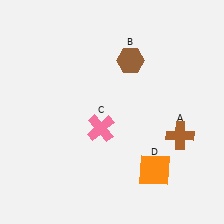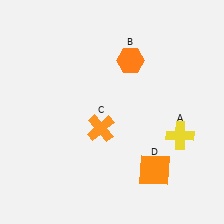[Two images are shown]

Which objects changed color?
A changed from brown to yellow. B changed from brown to orange. C changed from pink to orange.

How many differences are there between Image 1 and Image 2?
There are 3 differences between the two images.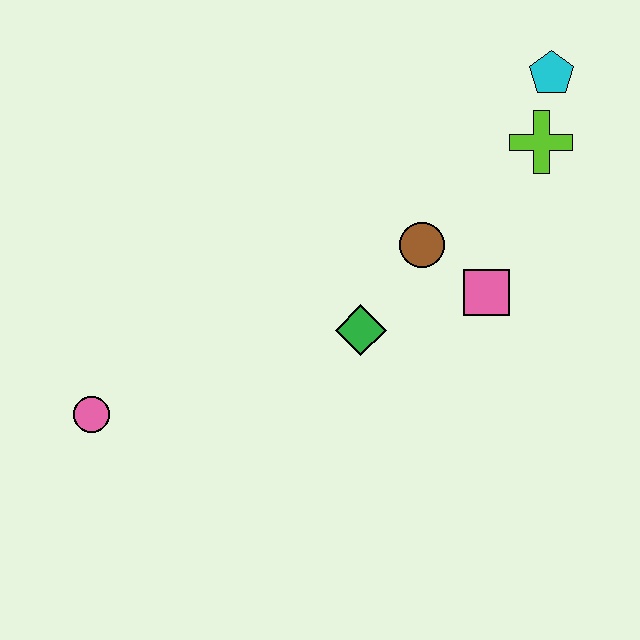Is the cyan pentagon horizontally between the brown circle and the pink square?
No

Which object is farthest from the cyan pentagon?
The pink circle is farthest from the cyan pentagon.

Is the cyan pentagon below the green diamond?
No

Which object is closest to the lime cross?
The cyan pentagon is closest to the lime cross.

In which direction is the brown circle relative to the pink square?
The brown circle is to the left of the pink square.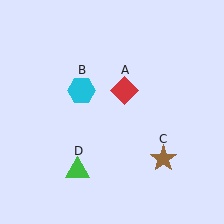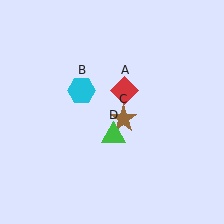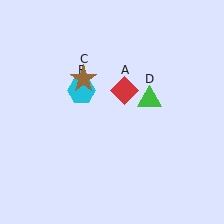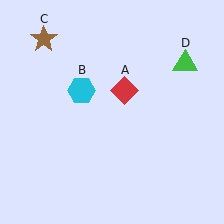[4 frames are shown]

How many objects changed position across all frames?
2 objects changed position: brown star (object C), green triangle (object D).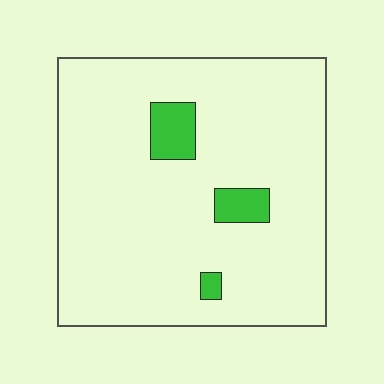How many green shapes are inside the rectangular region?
3.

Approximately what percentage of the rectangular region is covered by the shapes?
Approximately 5%.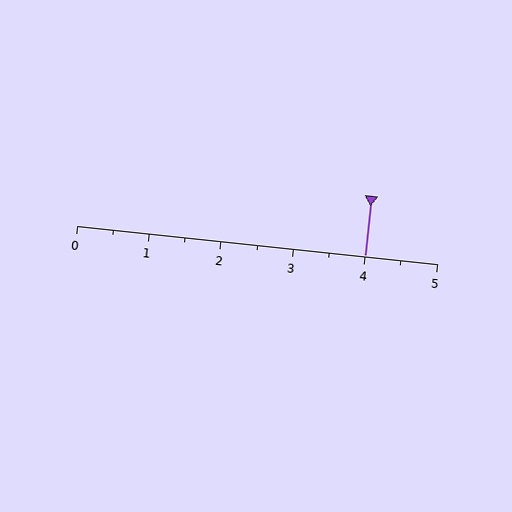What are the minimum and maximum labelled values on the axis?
The axis runs from 0 to 5.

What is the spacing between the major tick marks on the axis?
The major ticks are spaced 1 apart.